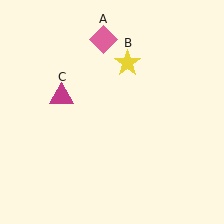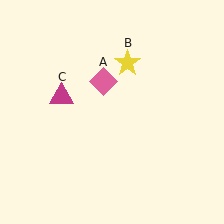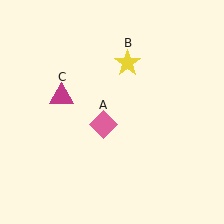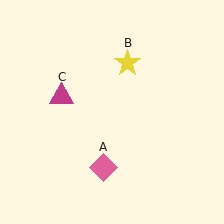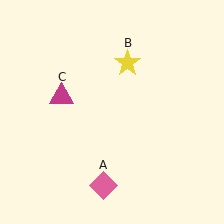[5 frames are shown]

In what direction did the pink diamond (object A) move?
The pink diamond (object A) moved down.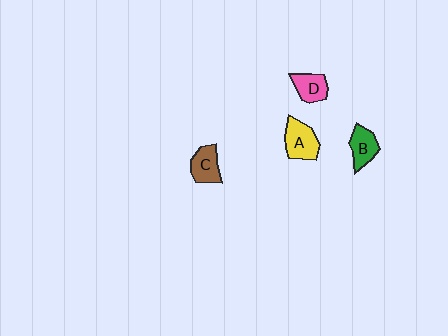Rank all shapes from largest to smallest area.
From largest to smallest: A (yellow), C (brown), B (green), D (pink).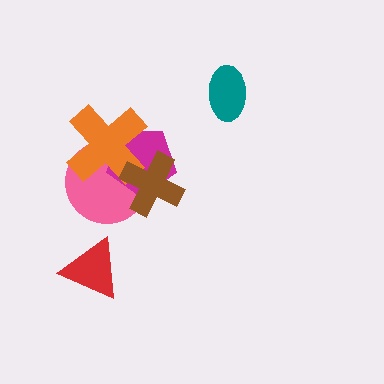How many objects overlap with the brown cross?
3 objects overlap with the brown cross.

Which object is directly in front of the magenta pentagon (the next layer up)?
The orange cross is directly in front of the magenta pentagon.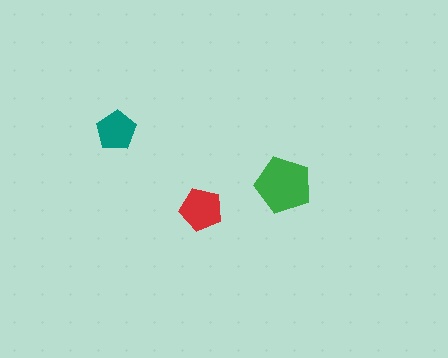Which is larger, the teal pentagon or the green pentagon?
The green one.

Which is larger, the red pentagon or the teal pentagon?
The red one.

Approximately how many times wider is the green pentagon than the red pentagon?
About 1.5 times wider.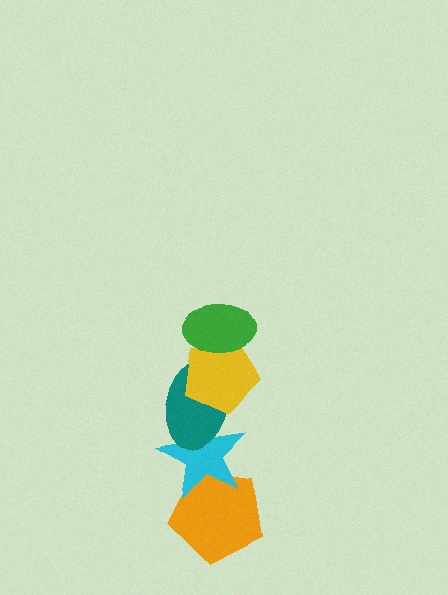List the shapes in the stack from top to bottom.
From top to bottom: the green ellipse, the yellow pentagon, the teal ellipse, the cyan star, the orange pentagon.